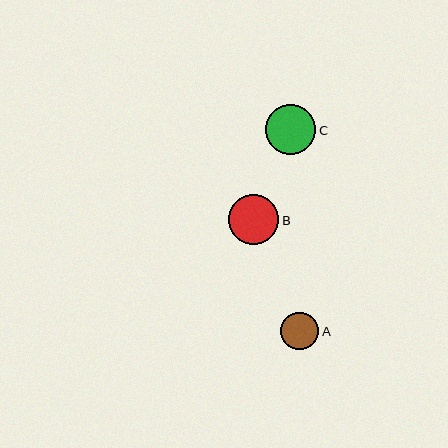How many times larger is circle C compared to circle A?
Circle C is approximately 1.3 times the size of circle A.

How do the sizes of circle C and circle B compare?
Circle C and circle B are approximately the same size.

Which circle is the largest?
Circle C is the largest with a size of approximately 51 pixels.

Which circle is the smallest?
Circle A is the smallest with a size of approximately 38 pixels.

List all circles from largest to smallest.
From largest to smallest: C, B, A.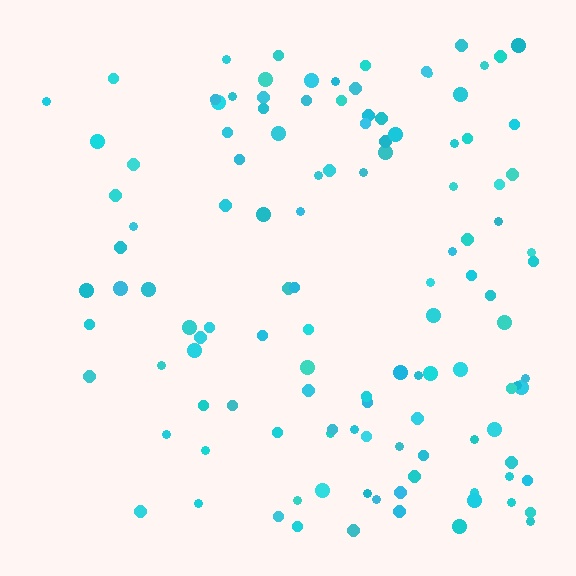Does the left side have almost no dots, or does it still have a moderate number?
Still a moderate number, just noticeably fewer than the right.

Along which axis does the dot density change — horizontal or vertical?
Horizontal.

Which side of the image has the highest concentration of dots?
The right.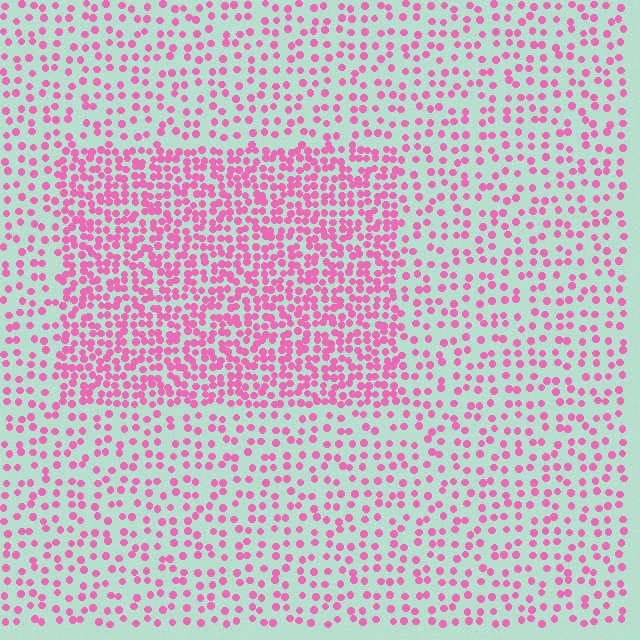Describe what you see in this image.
The image contains small pink elements arranged at two different densities. A rectangle-shaped region is visible where the elements are more densely packed than the surrounding area.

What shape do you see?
I see a rectangle.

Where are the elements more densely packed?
The elements are more densely packed inside the rectangle boundary.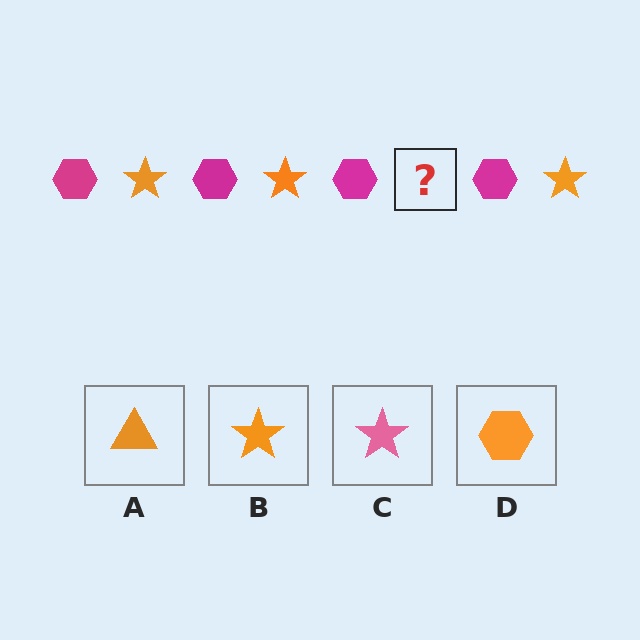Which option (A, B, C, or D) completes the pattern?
B.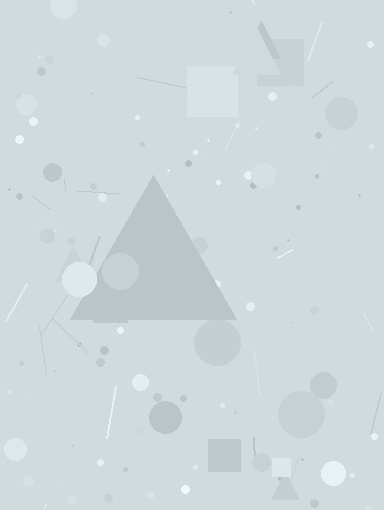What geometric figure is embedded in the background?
A triangle is embedded in the background.